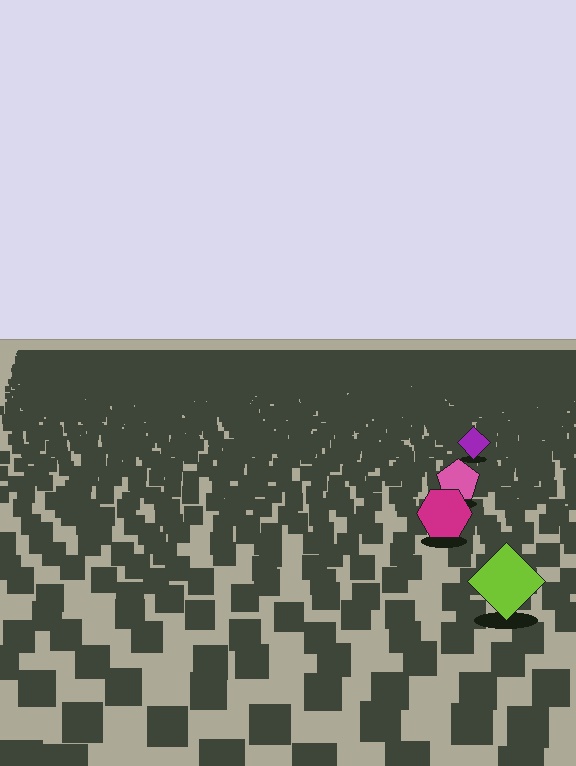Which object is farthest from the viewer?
The purple diamond is farthest from the viewer. It appears smaller and the ground texture around it is denser.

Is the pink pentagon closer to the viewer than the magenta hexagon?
No. The magenta hexagon is closer — you can tell from the texture gradient: the ground texture is coarser near it.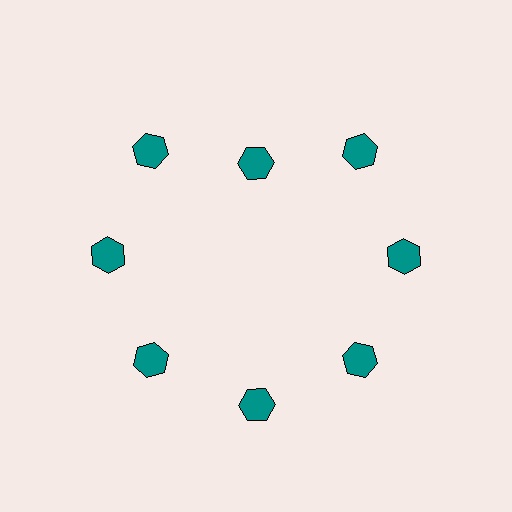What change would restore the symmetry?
The symmetry would be restored by moving it outward, back onto the ring so that all 8 hexagons sit at equal angles and equal distance from the center.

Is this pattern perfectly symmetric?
No. The 8 teal hexagons are arranged in a ring, but one element near the 12 o'clock position is pulled inward toward the center, breaking the 8-fold rotational symmetry.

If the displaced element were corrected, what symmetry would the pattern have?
It would have 8-fold rotational symmetry — the pattern would map onto itself every 45 degrees.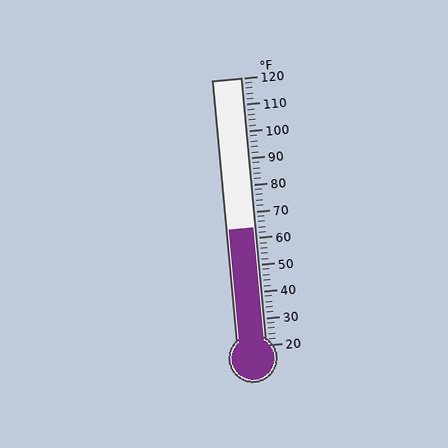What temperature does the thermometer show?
The thermometer shows approximately 64°F.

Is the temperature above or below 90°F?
The temperature is below 90°F.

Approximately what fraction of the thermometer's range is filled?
The thermometer is filled to approximately 45% of its range.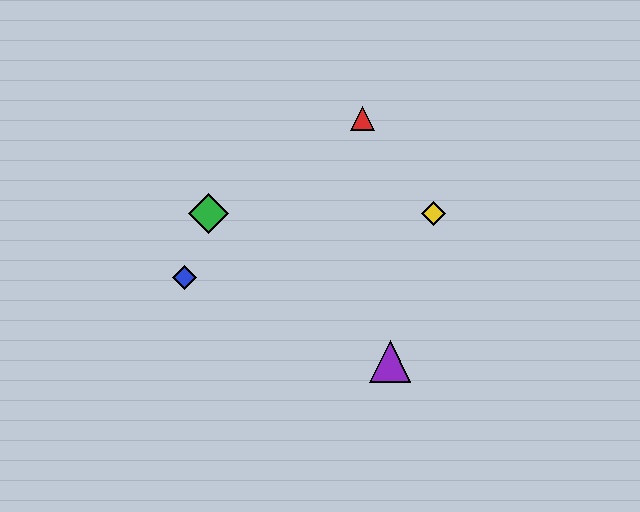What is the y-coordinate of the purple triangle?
The purple triangle is at y≈361.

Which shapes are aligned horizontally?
The green diamond, the yellow diamond are aligned horizontally.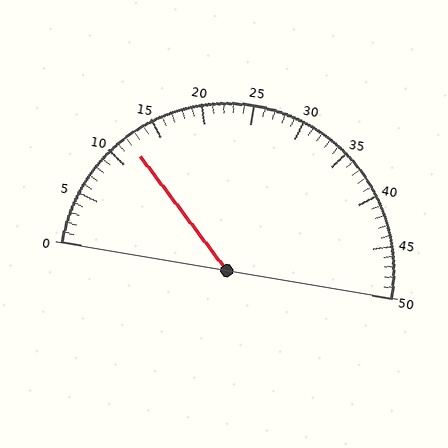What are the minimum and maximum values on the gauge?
The gauge ranges from 0 to 50.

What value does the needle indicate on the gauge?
The needle indicates approximately 12.